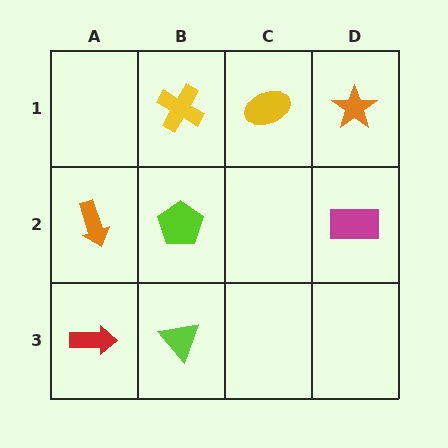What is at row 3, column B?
A lime triangle.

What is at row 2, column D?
A magenta rectangle.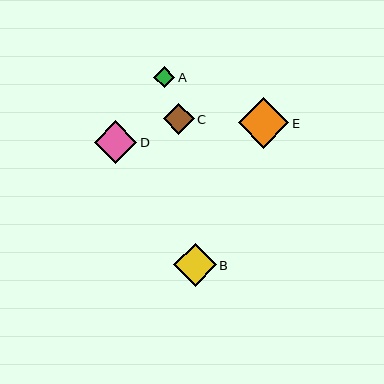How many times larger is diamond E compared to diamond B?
Diamond E is approximately 1.2 times the size of diamond B.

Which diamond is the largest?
Diamond E is the largest with a size of approximately 51 pixels.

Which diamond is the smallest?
Diamond A is the smallest with a size of approximately 21 pixels.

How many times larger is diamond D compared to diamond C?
Diamond D is approximately 1.4 times the size of diamond C.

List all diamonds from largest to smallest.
From largest to smallest: E, B, D, C, A.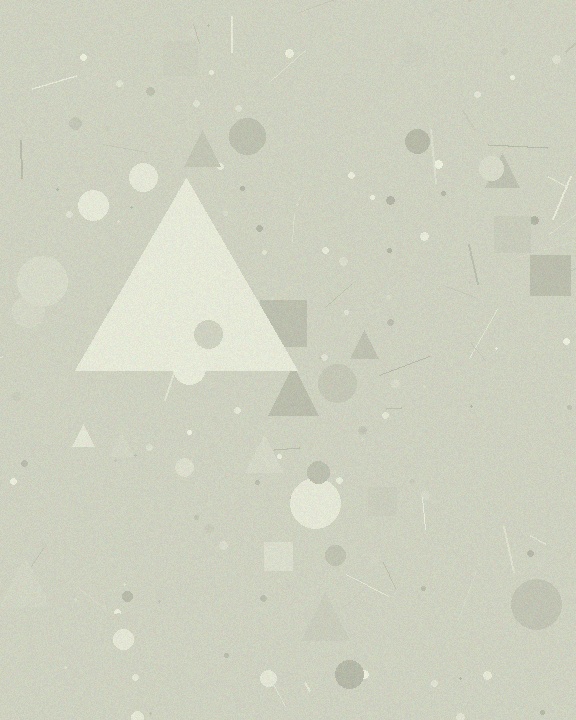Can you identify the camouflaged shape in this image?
The camouflaged shape is a triangle.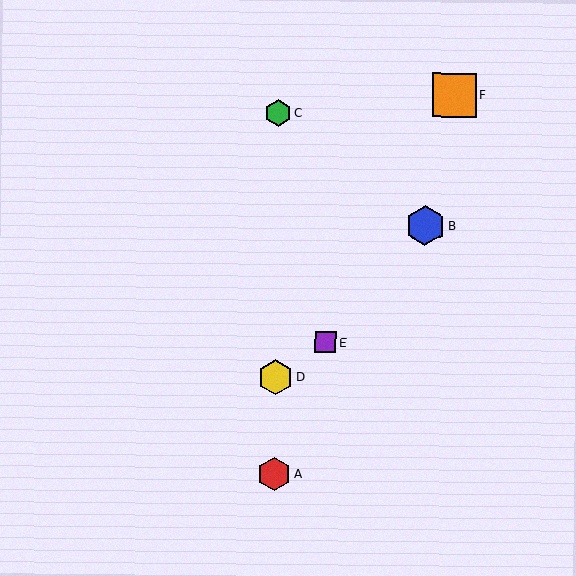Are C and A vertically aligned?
Yes, both are at x≈278.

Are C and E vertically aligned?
No, C is at x≈278 and E is at x≈326.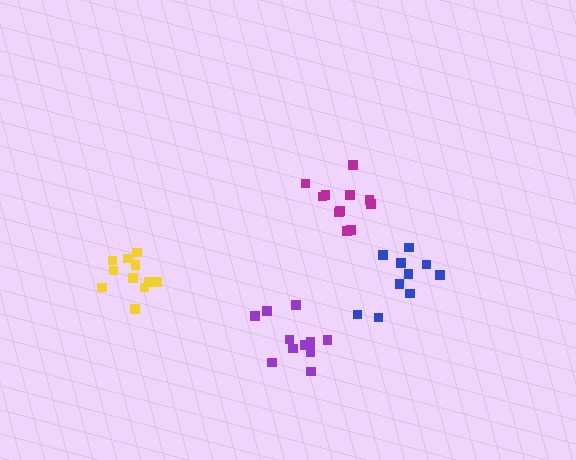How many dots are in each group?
Group 1: 10 dots, Group 2: 11 dots, Group 3: 11 dots, Group 4: 11 dots (43 total).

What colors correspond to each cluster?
The clusters are colored: blue, purple, yellow, magenta.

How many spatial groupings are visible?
There are 4 spatial groupings.